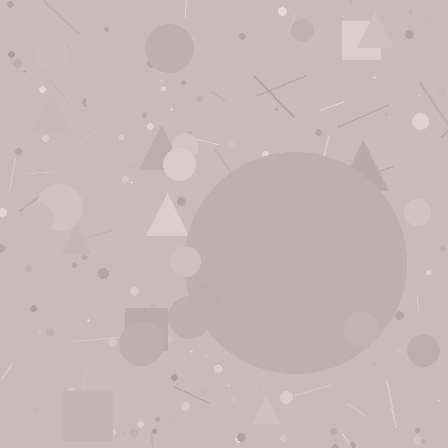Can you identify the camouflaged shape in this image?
The camouflaged shape is a circle.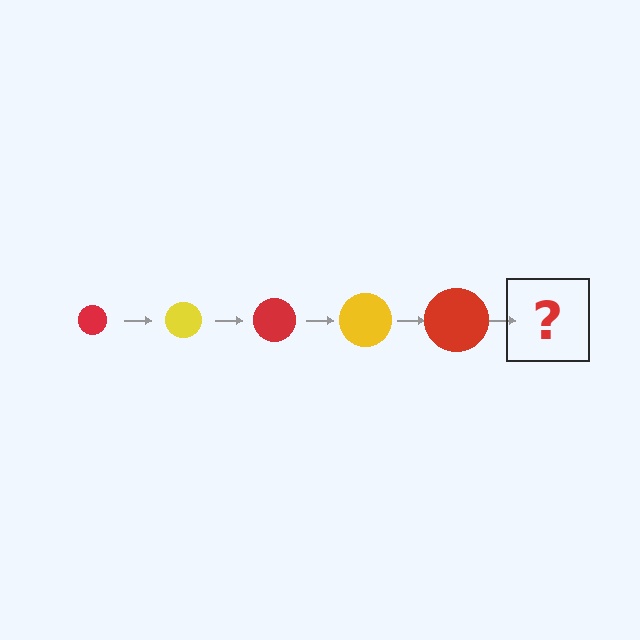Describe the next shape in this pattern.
It should be a yellow circle, larger than the previous one.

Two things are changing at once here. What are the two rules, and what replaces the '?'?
The two rules are that the circle grows larger each step and the color cycles through red and yellow. The '?' should be a yellow circle, larger than the previous one.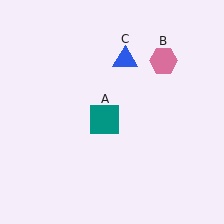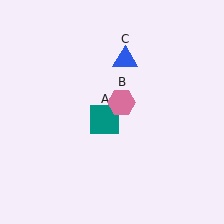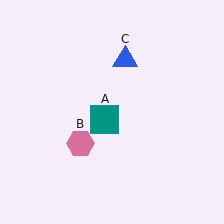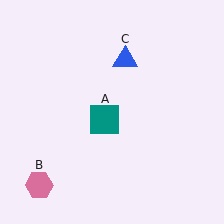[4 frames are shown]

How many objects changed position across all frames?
1 object changed position: pink hexagon (object B).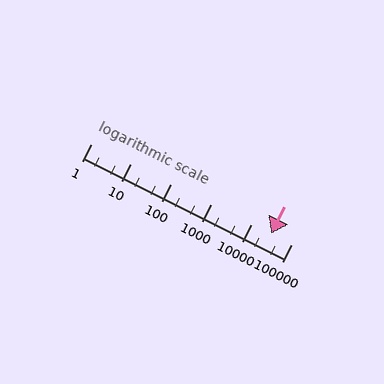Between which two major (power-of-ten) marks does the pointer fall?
The pointer is between 10000 and 100000.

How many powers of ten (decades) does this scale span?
The scale spans 5 decades, from 1 to 100000.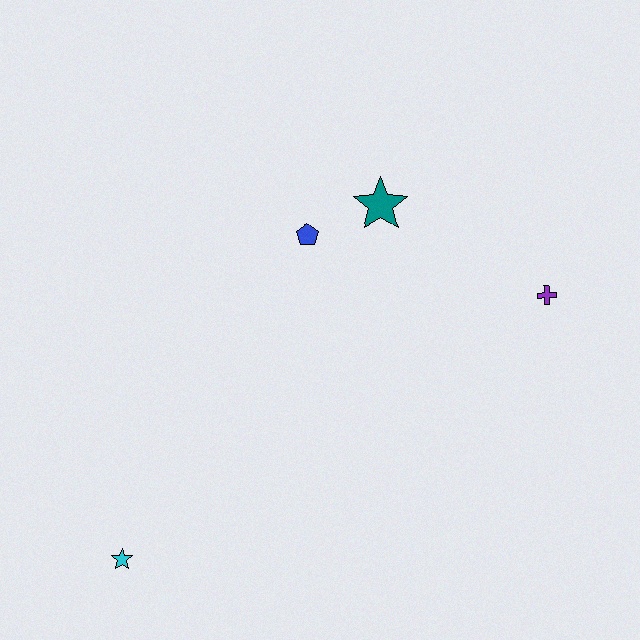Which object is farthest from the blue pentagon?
The cyan star is farthest from the blue pentagon.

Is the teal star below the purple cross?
No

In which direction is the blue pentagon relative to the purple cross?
The blue pentagon is to the left of the purple cross.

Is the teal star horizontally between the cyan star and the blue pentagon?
No